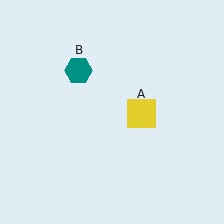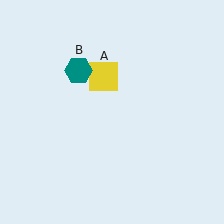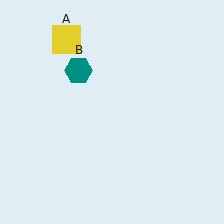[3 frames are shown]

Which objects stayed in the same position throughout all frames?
Teal hexagon (object B) remained stationary.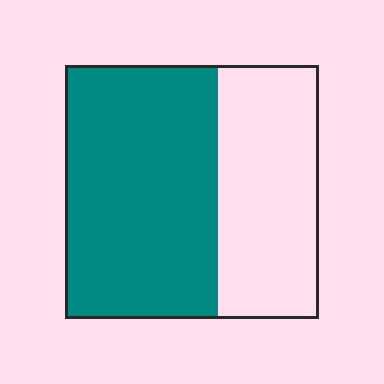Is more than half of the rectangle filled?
Yes.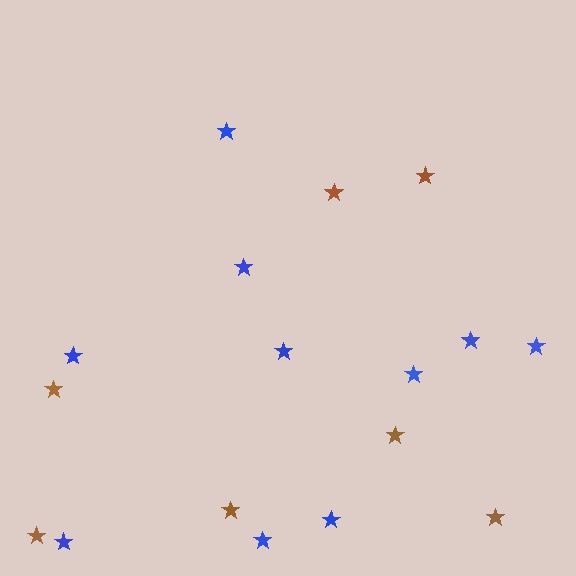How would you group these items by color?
There are 2 groups: one group of brown stars (7) and one group of blue stars (10).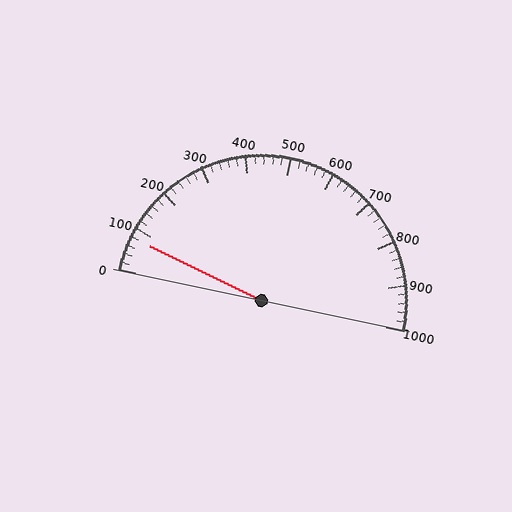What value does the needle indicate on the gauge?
The needle indicates approximately 80.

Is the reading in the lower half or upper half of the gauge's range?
The reading is in the lower half of the range (0 to 1000).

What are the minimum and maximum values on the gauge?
The gauge ranges from 0 to 1000.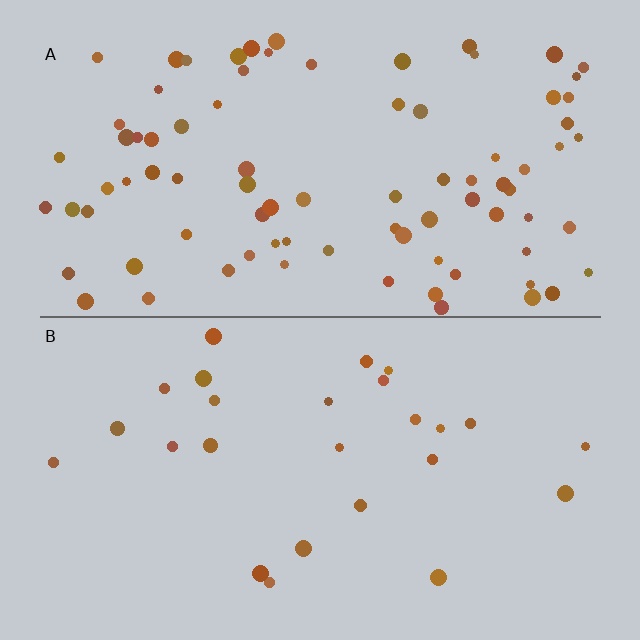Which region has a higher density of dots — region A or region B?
A (the top).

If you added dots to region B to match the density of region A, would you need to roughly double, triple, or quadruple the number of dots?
Approximately triple.